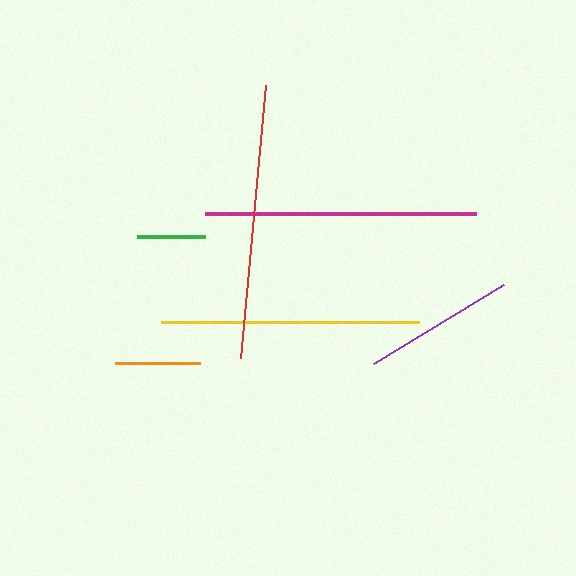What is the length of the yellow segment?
The yellow segment is approximately 258 pixels long.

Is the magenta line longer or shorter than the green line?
The magenta line is longer than the green line.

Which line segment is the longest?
The red line is the longest at approximately 274 pixels.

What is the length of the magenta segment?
The magenta segment is approximately 271 pixels long.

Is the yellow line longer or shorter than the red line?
The red line is longer than the yellow line.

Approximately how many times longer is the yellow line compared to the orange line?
The yellow line is approximately 3.1 times the length of the orange line.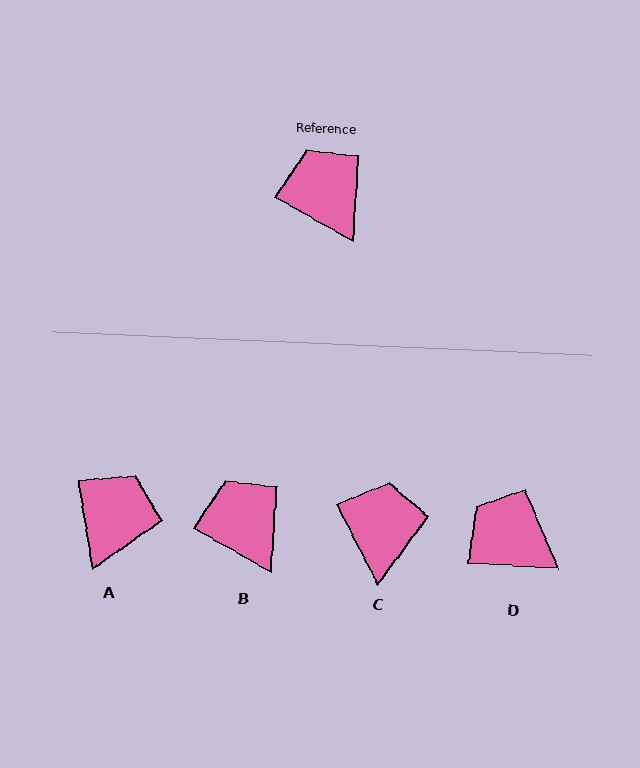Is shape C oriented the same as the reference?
No, it is off by about 33 degrees.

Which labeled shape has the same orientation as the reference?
B.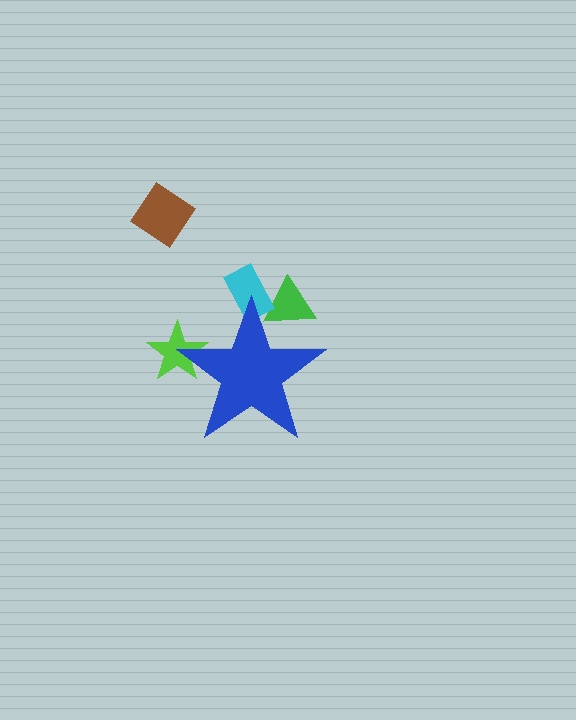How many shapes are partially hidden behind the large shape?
3 shapes are partially hidden.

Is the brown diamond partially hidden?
No, the brown diamond is fully visible.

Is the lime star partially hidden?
Yes, the lime star is partially hidden behind the blue star.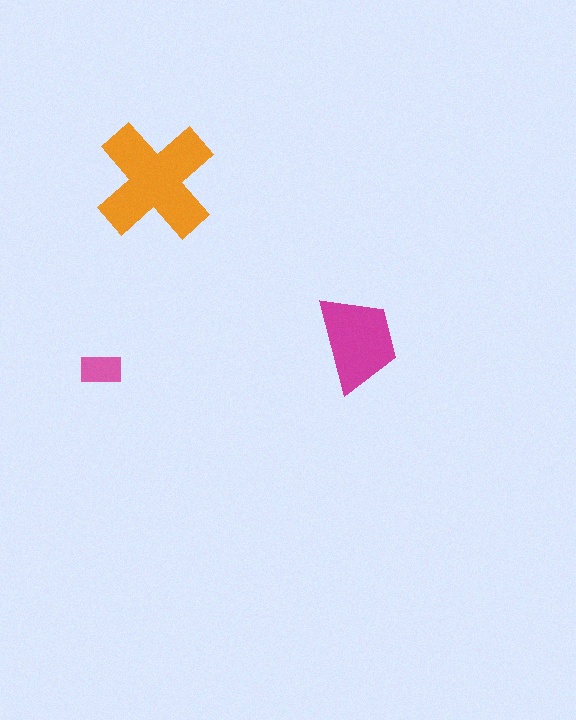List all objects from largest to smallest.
The orange cross, the magenta trapezoid, the pink rectangle.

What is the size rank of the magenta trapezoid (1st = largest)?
2nd.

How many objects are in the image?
There are 3 objects in the image.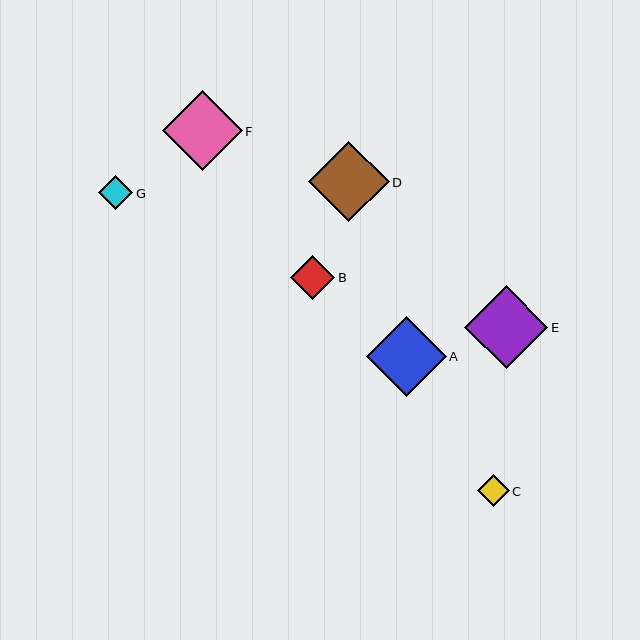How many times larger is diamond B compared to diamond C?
Diamond B is approximately 1.4 times the size of diamond C.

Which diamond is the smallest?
Diamond C is the smallest with a size of approximately 32 pixels.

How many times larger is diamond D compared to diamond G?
Diamond D is approximately 2.3 times the size of diamond G.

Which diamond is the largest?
Diamond E is the largest with a size of approximately 83 pixels.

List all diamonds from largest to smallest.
From largest to smallest: E, D, F, A, B, G, C.